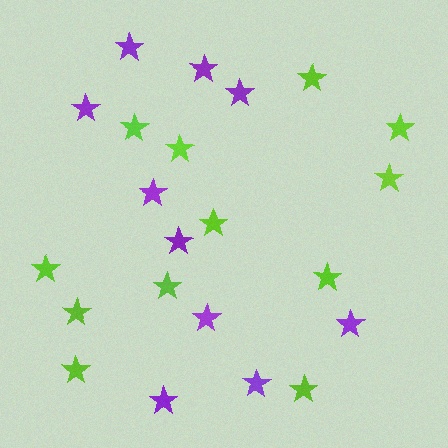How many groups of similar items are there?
There are 2 groups: one group of purple stars (10) and one group of lime stars (12).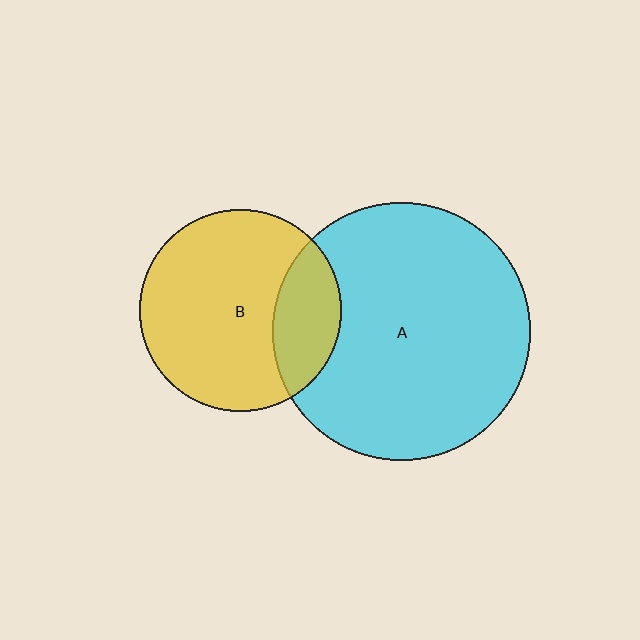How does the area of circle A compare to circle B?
Approximately 1.6 times.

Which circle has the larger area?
Circle A (cyan).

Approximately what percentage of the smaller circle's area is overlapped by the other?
Approximately 25%.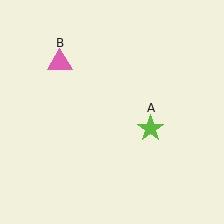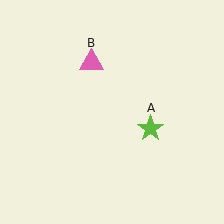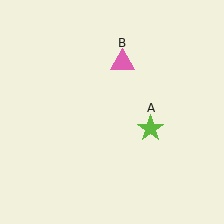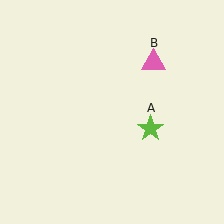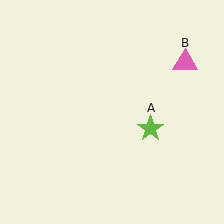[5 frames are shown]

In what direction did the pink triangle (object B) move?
The pink triangle (object B) moved right.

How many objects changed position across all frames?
1 object changed position: pink triangle (object B).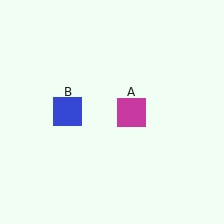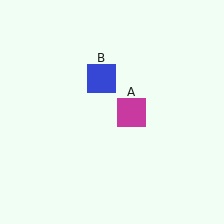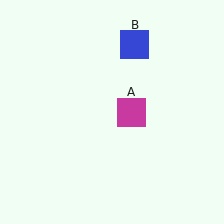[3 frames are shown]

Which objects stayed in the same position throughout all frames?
Magenta square (object A) remained stationary.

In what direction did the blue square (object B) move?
The blue square (object B) moved up and to the right.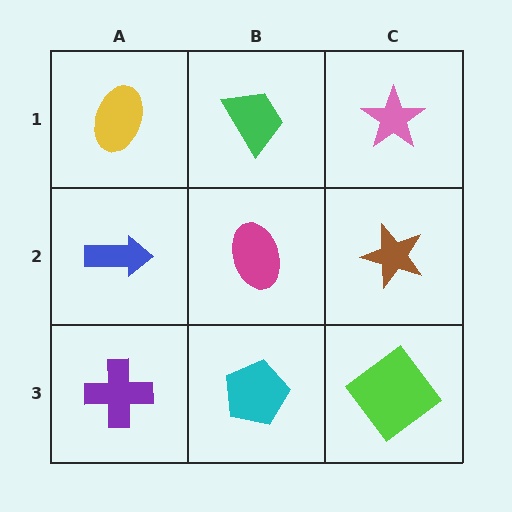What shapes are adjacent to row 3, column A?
A blue arrow (row 2, column A), a cyan pentagon (row 3, column B).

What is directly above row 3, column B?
A magenta ellipse.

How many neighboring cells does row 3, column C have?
2.